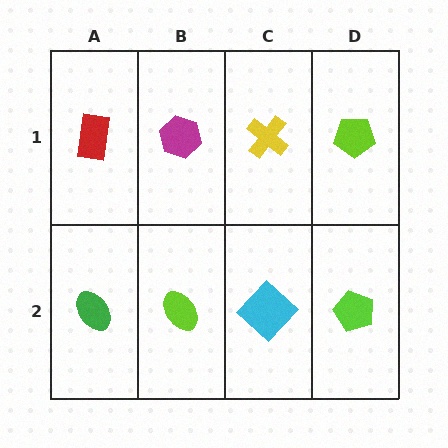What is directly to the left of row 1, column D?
A yellow cross.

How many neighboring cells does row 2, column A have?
2.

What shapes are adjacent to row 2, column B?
A magenta hexagon (row 1, column B), a green ellipse (row 2, column A), a cyan diamond (row 2, column C).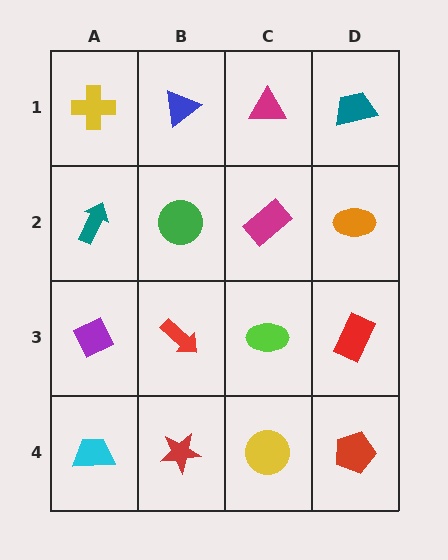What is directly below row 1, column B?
A green circle.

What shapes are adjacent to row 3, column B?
A green circle (row 2, column B), a red star (row 4, column B), a purple diamond (row 3, column A), a lime ellipse (row 3, column C).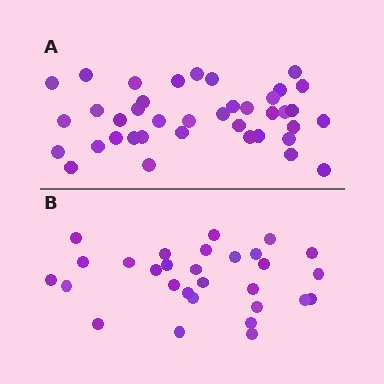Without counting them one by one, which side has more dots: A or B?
Region A (the top region) has more dots.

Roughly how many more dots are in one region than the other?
Region A has roughly 10 or so more dots than region B.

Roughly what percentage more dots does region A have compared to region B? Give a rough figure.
About 35% more.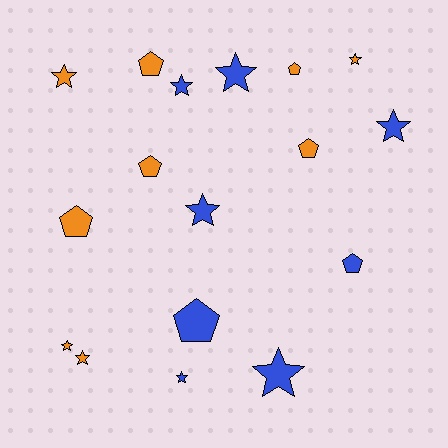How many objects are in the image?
There are 17 objects.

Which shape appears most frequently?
Star, with 10 objects.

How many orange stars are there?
There are 4 orange stars.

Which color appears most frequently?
Orange, with 9 objects.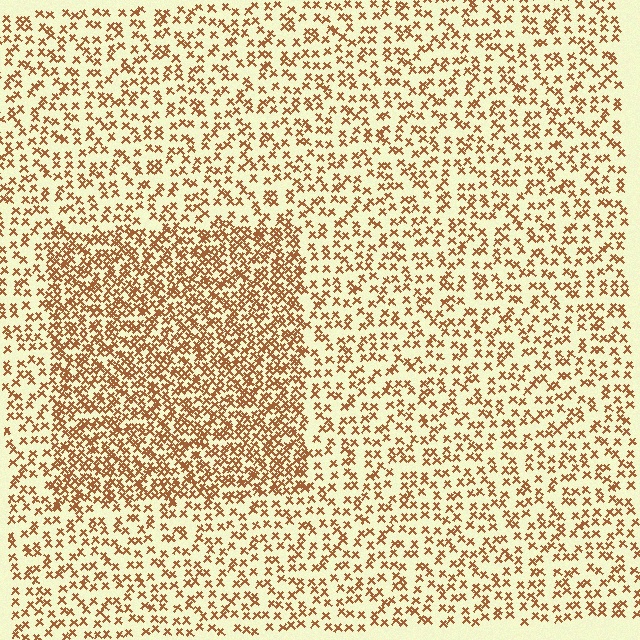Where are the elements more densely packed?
The elements are more densely packed inside the rectangle boundary.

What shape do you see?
I see a rectangle.